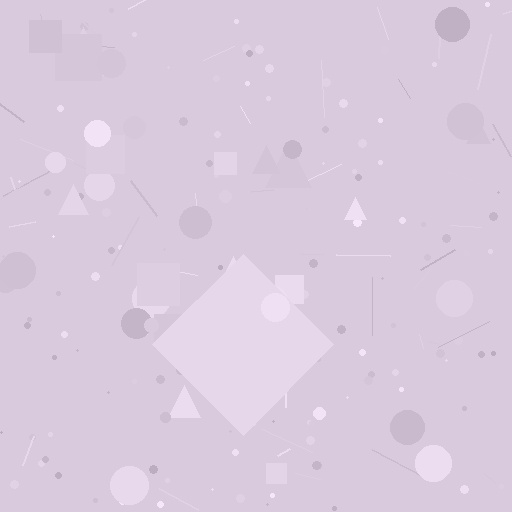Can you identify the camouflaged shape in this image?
The camouflaged shape is a diamond.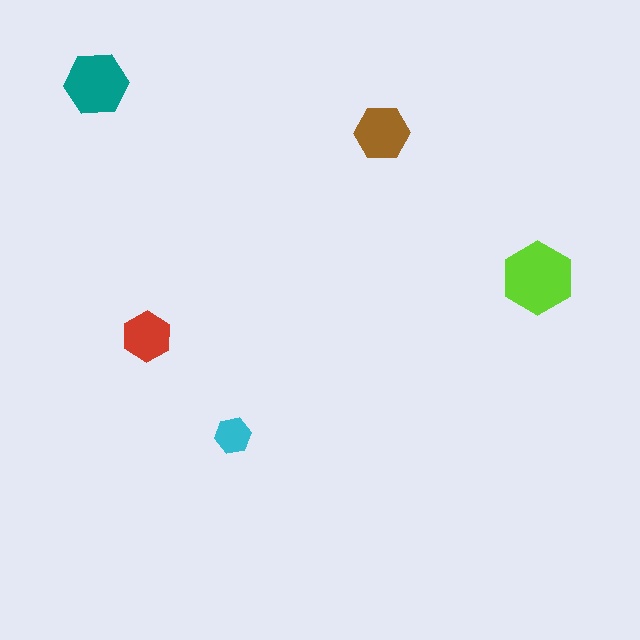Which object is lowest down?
The cyan hexagon is bottommost.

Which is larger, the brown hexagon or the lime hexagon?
The lime one.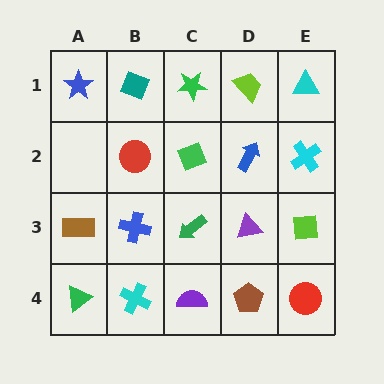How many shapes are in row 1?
5 shapes.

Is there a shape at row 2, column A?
No, that cell is empty.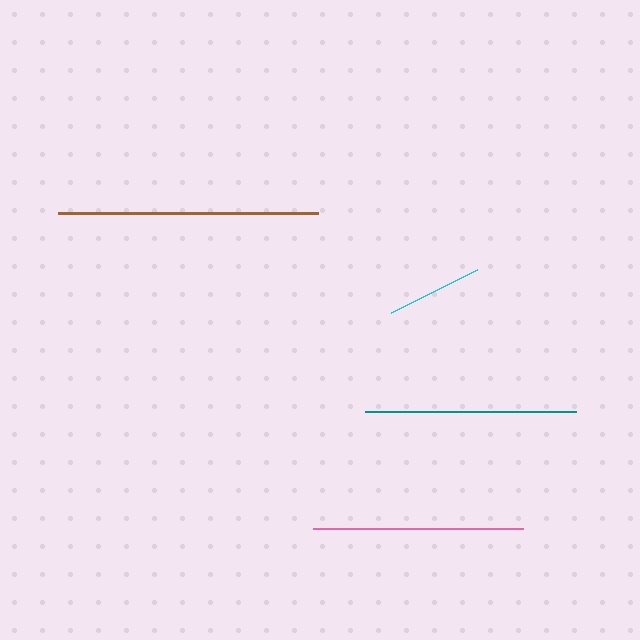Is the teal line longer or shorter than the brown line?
The brown line is longer than the teal line.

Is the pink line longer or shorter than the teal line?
The teal line is longer than the pink line.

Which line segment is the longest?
The brown line is the longest at approximately 260 pixels.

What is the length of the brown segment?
The brown segment is approximately 260 pixels long.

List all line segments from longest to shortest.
From longest to shortest: brown, teal, pink, cyan.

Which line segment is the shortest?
The cyan line is the shortest at approximately 97 pixels.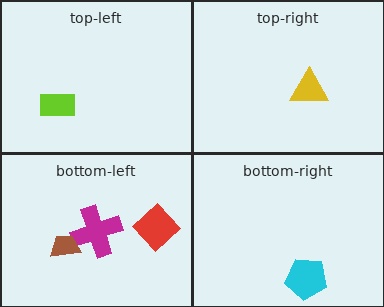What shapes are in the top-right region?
The yellow triangle.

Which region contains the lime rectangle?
The top-left region.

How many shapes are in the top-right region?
1.